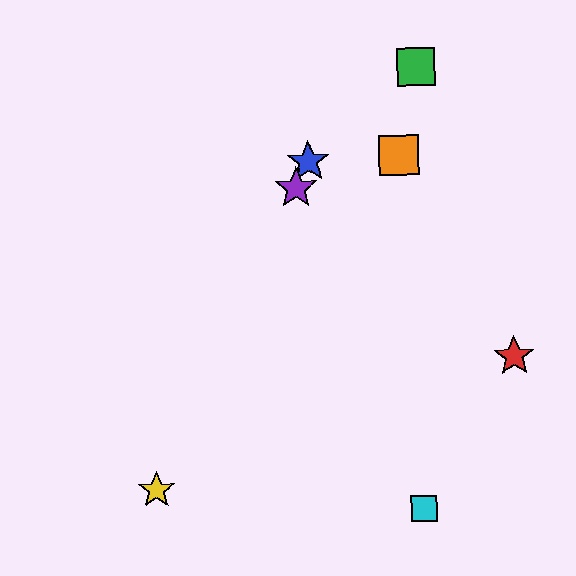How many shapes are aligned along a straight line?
3 shapes (the blue star, the yellow star, the purple star) are aligned along a straight line.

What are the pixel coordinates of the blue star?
The blue star is at (308, 161).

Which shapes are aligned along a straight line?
The blue star, the yellow star, the purple star are aligned along a straight line.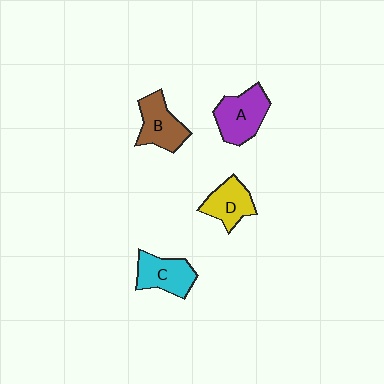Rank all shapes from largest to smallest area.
From largest to smallest: A (purple), C (cyan), B (brown), D (yellow).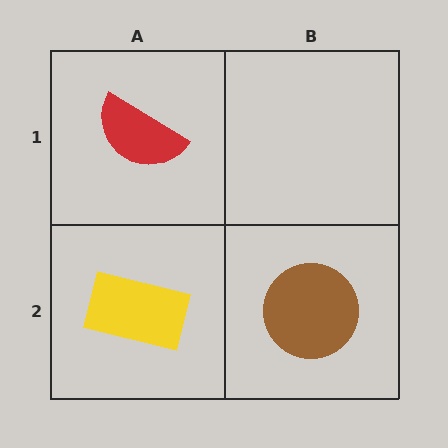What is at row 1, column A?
A red semicircle.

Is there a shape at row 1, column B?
No, that cell is empty.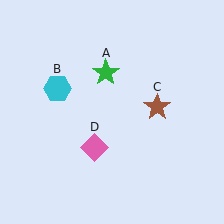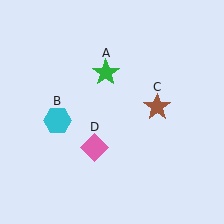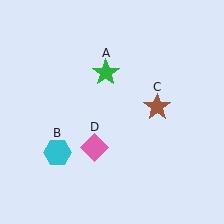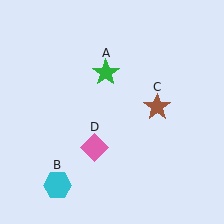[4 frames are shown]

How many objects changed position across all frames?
1 object changed position: cyan hexagon (object B).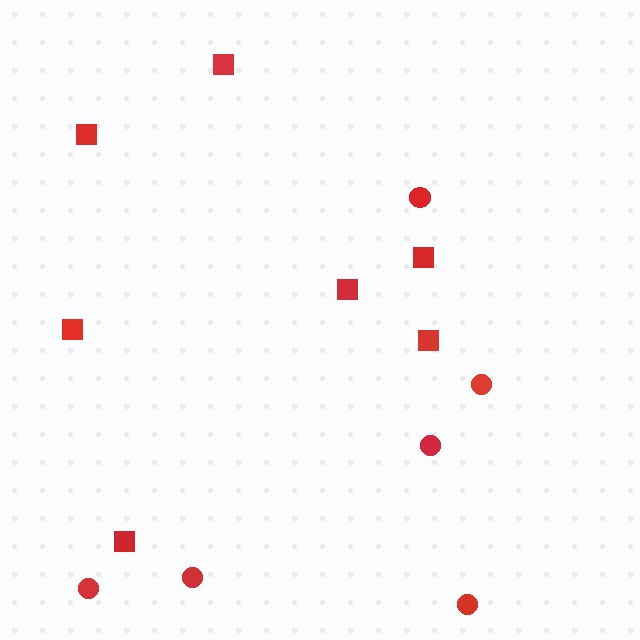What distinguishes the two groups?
There are 2 groups: one group of circles (6) and one group of squares (7).